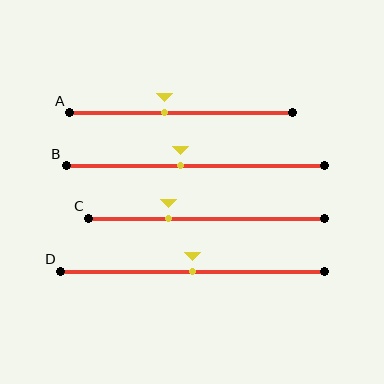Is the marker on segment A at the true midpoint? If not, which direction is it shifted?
No, the marker on segment A is shifted to the left by about 8% of the segment length.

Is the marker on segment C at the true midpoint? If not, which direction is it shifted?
No, the marker on segment C is shifted to the left by about 16% of the segment length.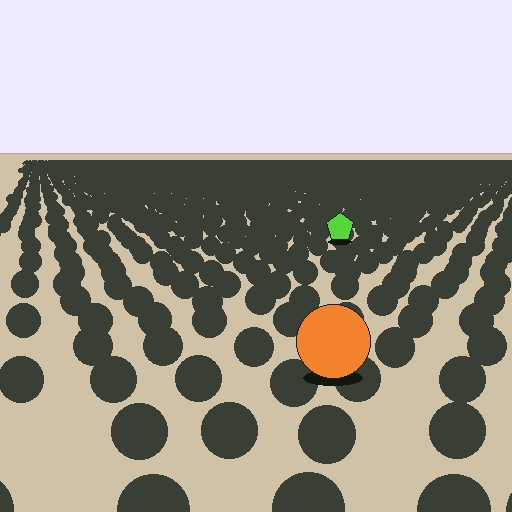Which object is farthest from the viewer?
The lime pentagon is farthest from the viewer. It appears smaller and the ground texture around it is denser.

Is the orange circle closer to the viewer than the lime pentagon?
Yes. The orange circle is closer — you can tell from the texture gradient: the ground texture is coarser near it.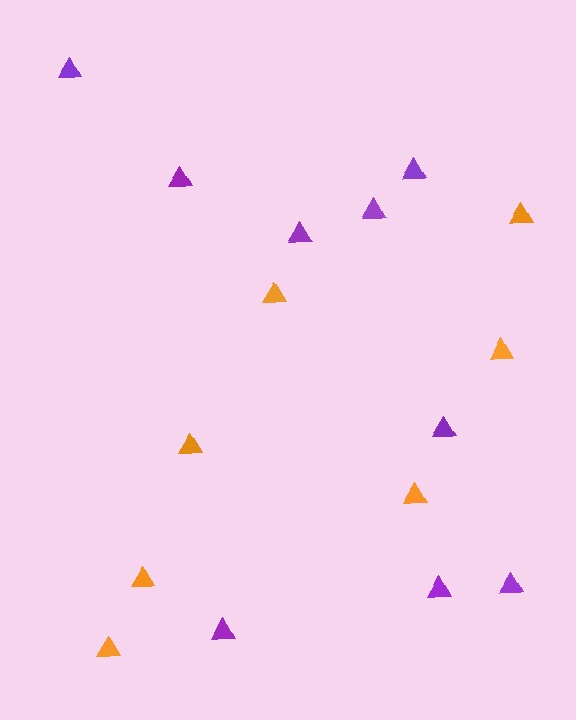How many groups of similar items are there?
There are 2 groups: one group of purple triangles (9) and one group of orange triangles (7).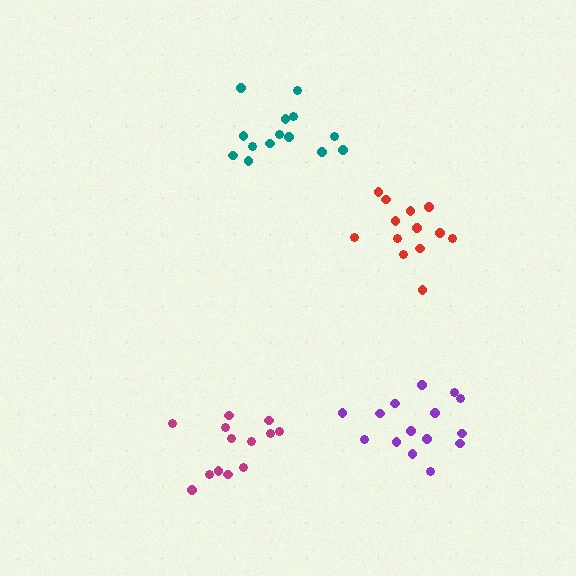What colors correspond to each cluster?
The clusters are colored: red, purple, teal, magenta.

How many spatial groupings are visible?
There are 4 spatial groupings.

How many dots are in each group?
Group 1: 13 dots, Group 2: 15 dots, Group 3: 14 dots, Group 4: 13 dots (55 total).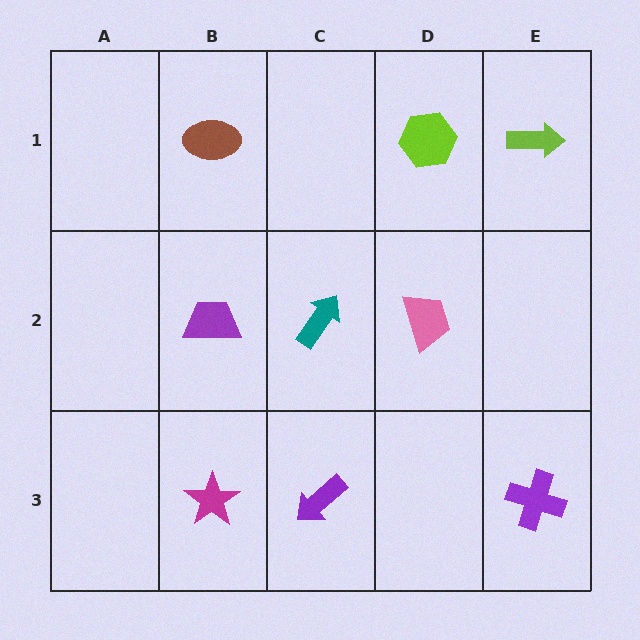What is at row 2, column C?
A teal arrow.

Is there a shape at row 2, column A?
No, that cell is empty.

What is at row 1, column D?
A lime hexagon.